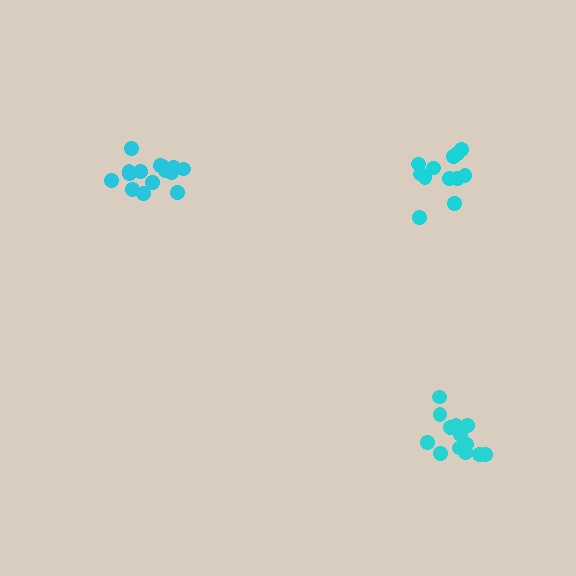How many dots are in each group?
Group 1: 12 dots, Group 2: 13 dots, Group 3: 15 dots (40 total).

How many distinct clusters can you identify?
There are 3 distinct clusters.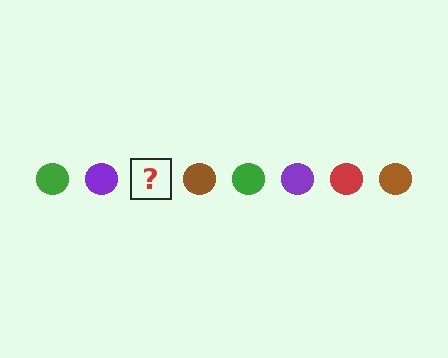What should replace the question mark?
The question mark should be replaced with a red circle.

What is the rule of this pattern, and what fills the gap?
The rule is that the pattern cycles through green, purple, red, brown circles. The gap should be filled with a red circle.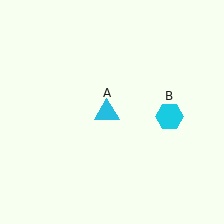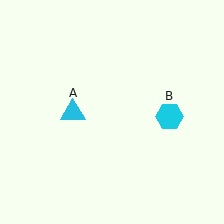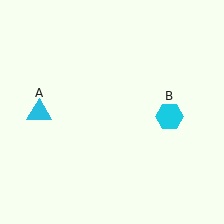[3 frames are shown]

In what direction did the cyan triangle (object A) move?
The cyan triangle (object A) moved left.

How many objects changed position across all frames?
1 object changed position: cyan triangle (object A).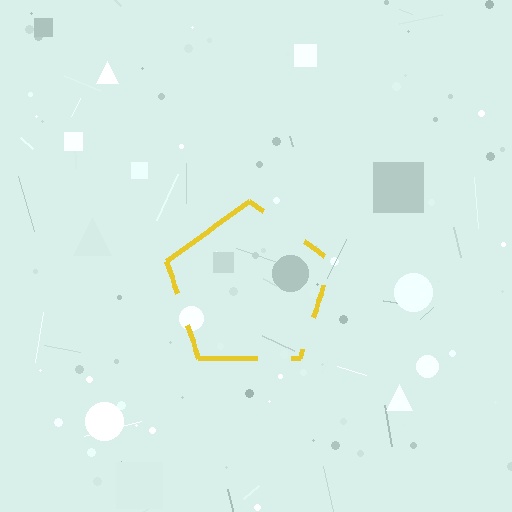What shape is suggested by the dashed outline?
The dashed outline suggests a pentagon.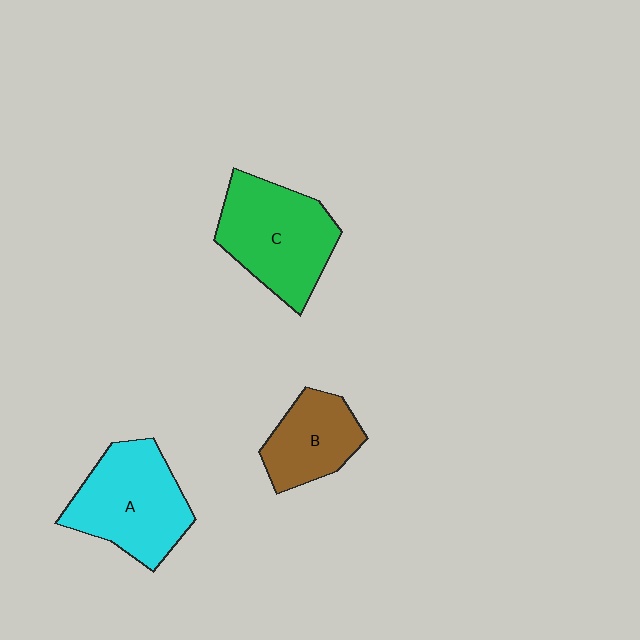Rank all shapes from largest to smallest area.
From largest to smallest: C (green), A (cyan), B (brown).